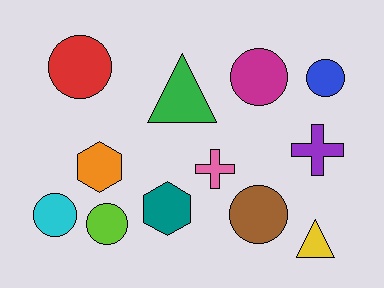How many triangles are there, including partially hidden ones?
There are 2 triangles.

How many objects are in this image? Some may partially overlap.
There are 12 objects.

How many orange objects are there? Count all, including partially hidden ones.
There is 1 orange object.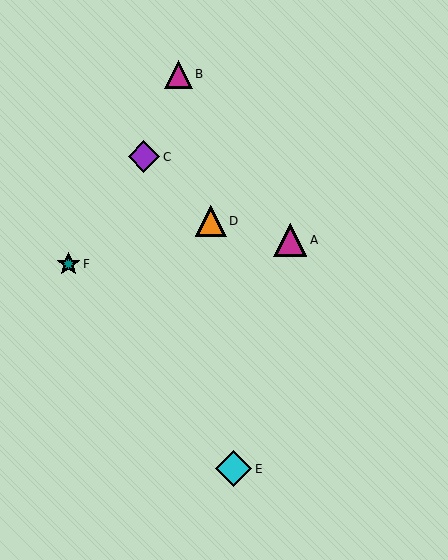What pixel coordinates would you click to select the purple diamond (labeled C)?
Click at (144, 157) to select the purple diamond C.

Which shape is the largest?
The cyan diamond (labeled E) is the largest.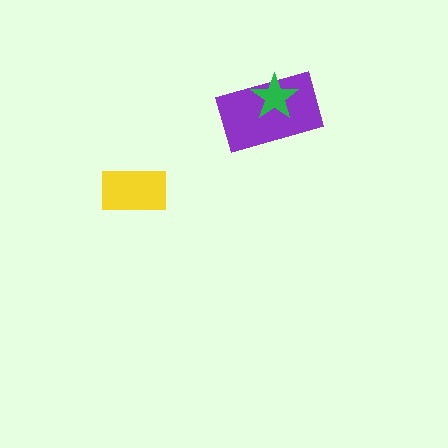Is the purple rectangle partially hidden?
Yes, it is partially covered by another shape.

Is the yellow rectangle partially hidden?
No, no other shape covers it.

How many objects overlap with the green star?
1 object overlaps with the green star.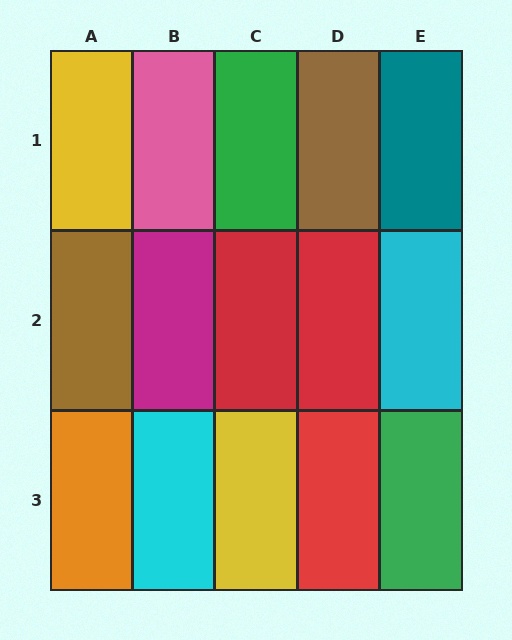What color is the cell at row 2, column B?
Magenta.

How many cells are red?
3 cells are red.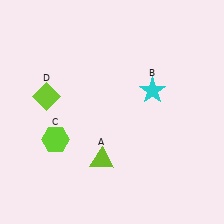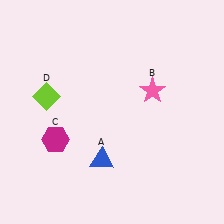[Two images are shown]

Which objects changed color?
A changed from lime to blue. B changed from cyan to pink. C changed from lime to magenta.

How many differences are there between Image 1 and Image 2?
There are 3 differences between the two images.